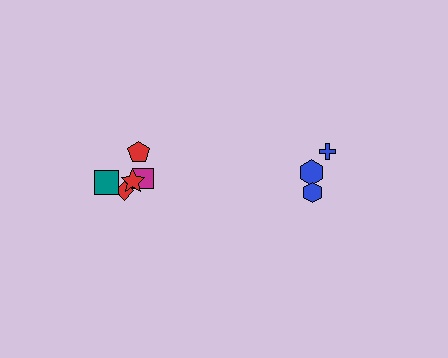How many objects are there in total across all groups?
There are 8 objects.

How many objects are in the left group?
There are 5 objects.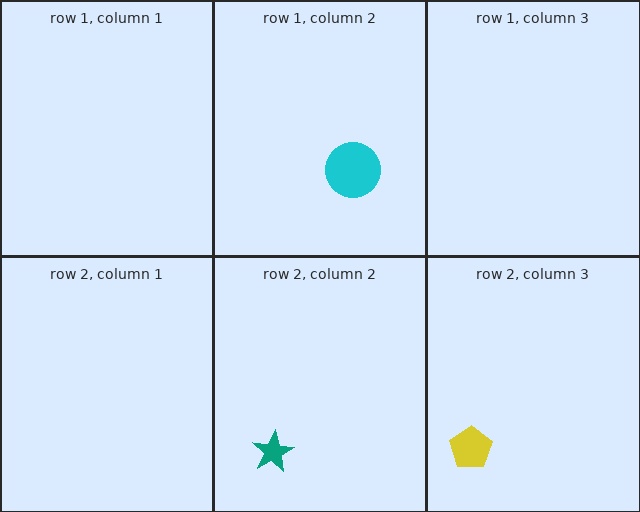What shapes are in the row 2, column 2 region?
The teal star.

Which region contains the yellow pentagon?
The row 2, column 3 region.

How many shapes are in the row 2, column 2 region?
1.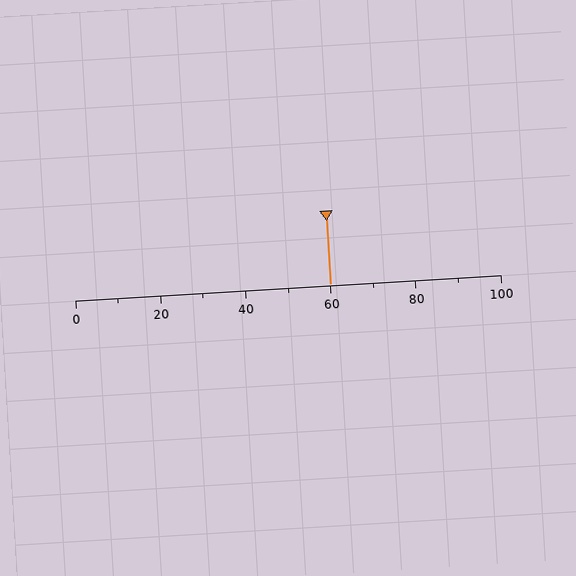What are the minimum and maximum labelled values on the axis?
The axis runs from 0 to 100.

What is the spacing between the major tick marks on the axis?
The major ticks are spaced 20 apart.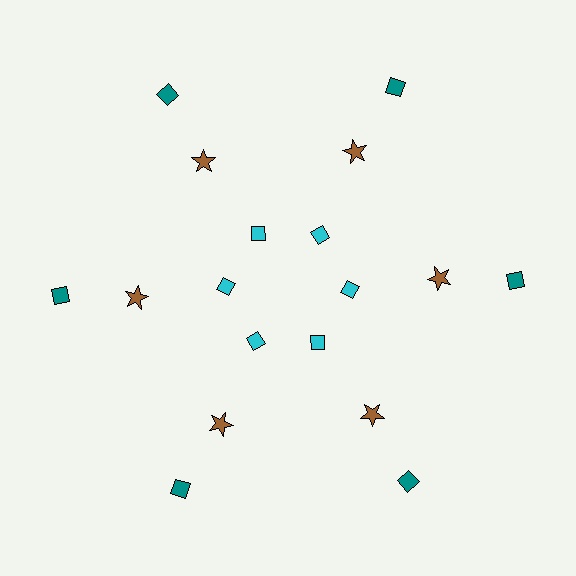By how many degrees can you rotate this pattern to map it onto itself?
The pattern maps onto itself every 60 degrees of rotation.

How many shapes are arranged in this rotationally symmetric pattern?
There are 18 shapes, arranged in 6 groups of 3.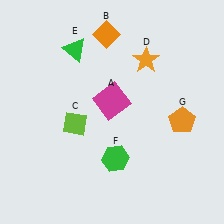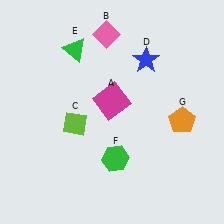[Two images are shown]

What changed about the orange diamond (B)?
In Image 1, B is orange. In Image 2, it changed to pink.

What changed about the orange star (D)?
In Image 1, D is orange. In Image 2, it changed to blue.